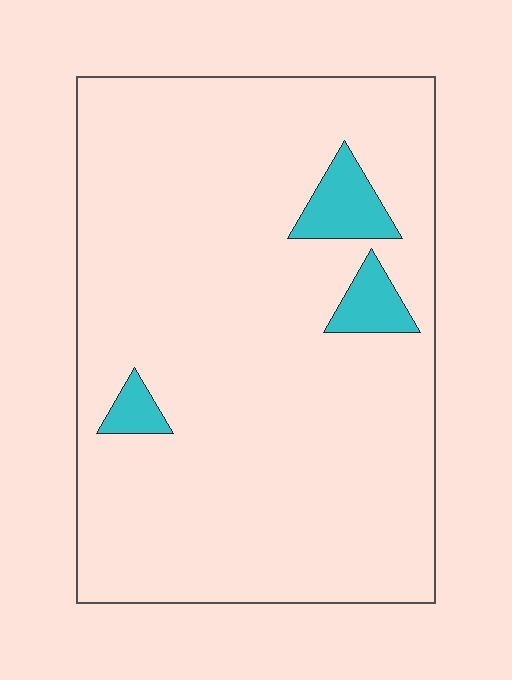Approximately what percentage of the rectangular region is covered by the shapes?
Approximately 5%.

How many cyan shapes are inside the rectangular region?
3.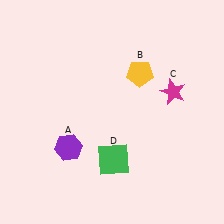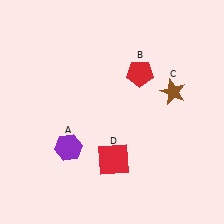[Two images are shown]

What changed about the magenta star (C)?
In Image 1, C is magenta. In Image 2, it changed to brown.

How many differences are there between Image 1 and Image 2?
There are 3 differences between the two images.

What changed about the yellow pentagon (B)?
In Image 1, B is yellow. In Image 2, it changed to red.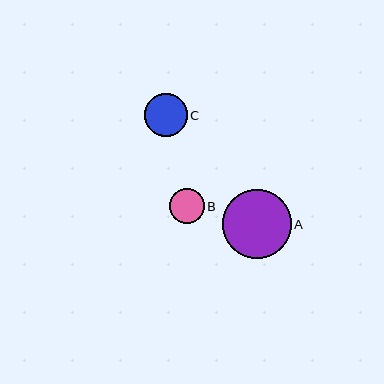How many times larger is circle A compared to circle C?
Circle A is approximately 1.6 times the size of circle C.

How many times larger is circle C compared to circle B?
Circle C is approximately 1.2 times the size of circle B.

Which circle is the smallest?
Circle B is the smallest with a size of approximately 35 pixels.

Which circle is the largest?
Circle A is the largest with a size of approximately 69 pixels.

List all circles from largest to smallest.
From largest to smallest: A, C, B.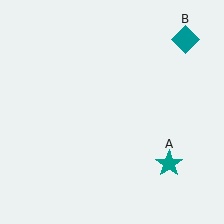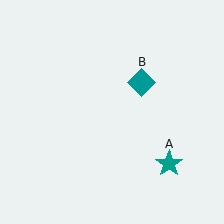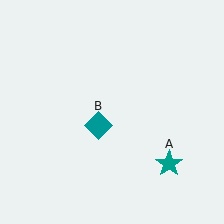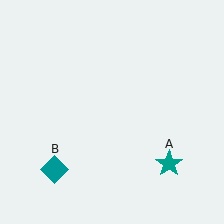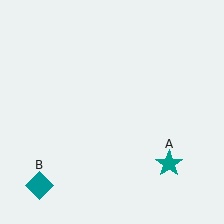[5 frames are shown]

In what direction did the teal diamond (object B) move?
The teal diamond (object B) moved down and to the left.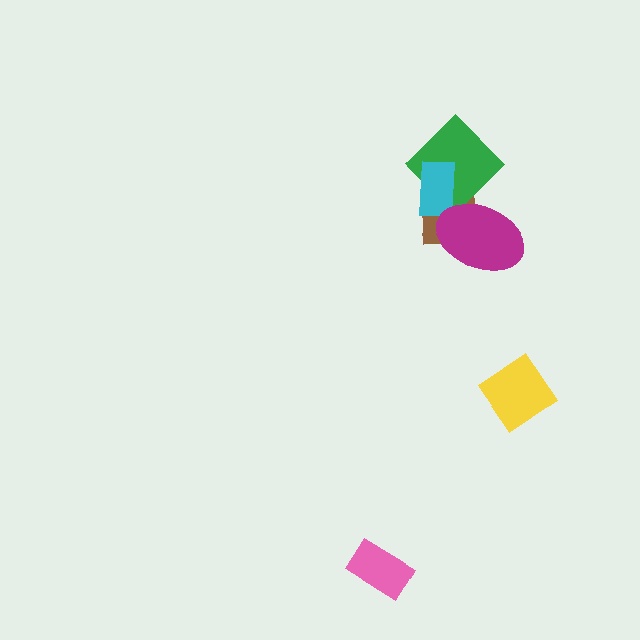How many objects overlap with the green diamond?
3 objects overlap with the green diamond.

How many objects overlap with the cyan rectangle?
3 objects overlap with the cyan rectangle.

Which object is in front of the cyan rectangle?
The magenta ellipse is in front of the cyan rectangle.